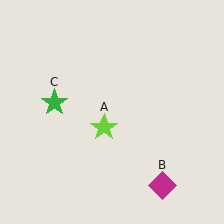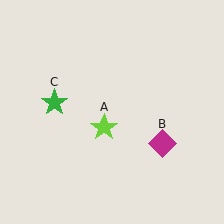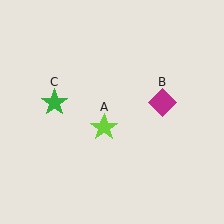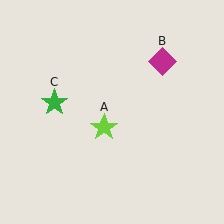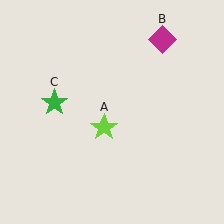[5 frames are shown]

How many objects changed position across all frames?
1 object changed position: magenta diamond (object B).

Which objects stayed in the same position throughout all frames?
Lime star (object A) and green star (object C) remained stationary.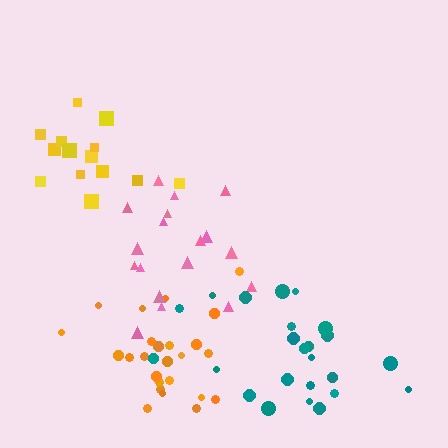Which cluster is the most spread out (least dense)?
Pink.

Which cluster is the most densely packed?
Orange.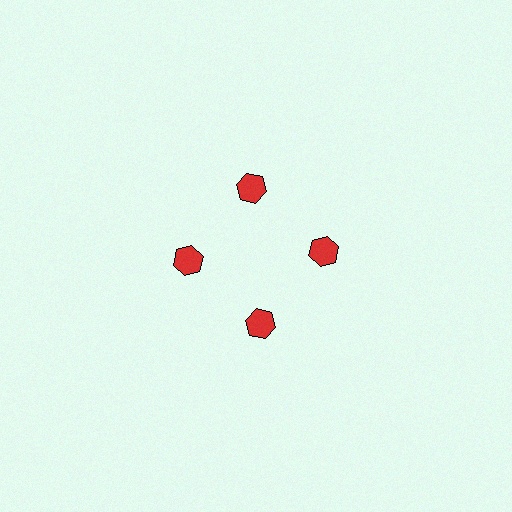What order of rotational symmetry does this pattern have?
This pattern has 4-fold rotational symmetry.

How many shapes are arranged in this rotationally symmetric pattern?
There are 4 shapes, arranged in 4 groups of 1.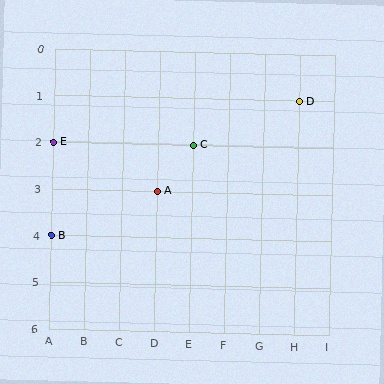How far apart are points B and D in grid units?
Points B and D are 7 columns and 3 rows apart (about 7.6 grid units diagonally).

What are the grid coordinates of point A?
Point A is at grid coordinates (D, 3).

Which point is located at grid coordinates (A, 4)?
Point B is at (A, 4).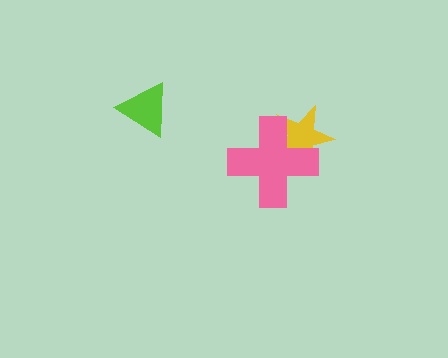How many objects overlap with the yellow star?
1 object overlaps with the yellow star.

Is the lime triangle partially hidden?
No, no other shape covers it.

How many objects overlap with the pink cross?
1 object overlaps with the pink cross.